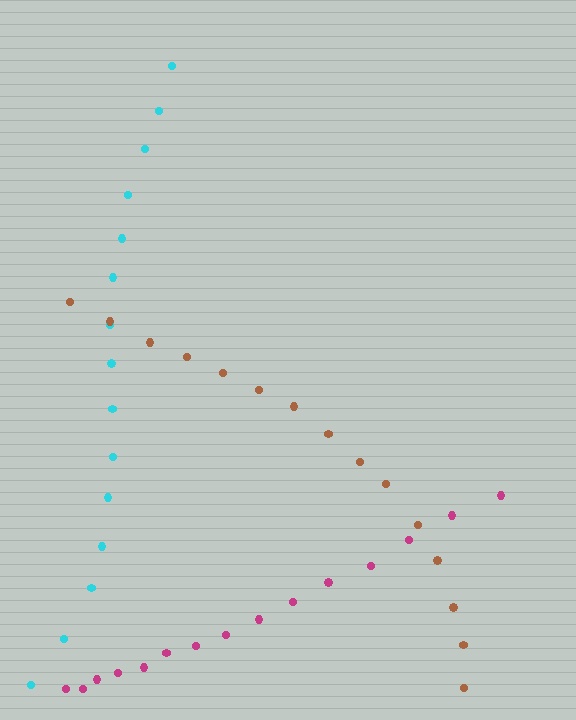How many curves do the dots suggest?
There are 3 distinct paths.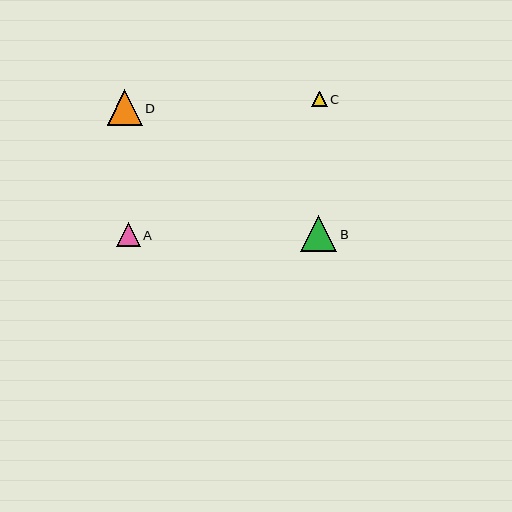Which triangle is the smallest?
Triangle C is the smallest with a size of approximately 15 pixels.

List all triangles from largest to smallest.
From largest to smallest: B, D, A, C.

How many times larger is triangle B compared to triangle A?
Triangle B is approximately 1.5 times the size of triangle A.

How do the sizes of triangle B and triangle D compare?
Triangle B and triangle D are approximately the same size.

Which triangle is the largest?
Triangle B is the largest with a size of approximately 36 pixels.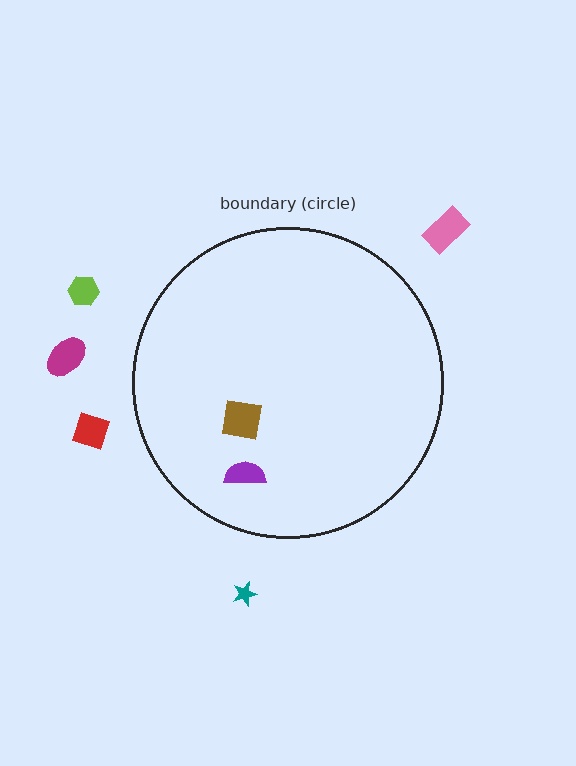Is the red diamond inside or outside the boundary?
Outside.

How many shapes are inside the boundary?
2 inside, 5 outside.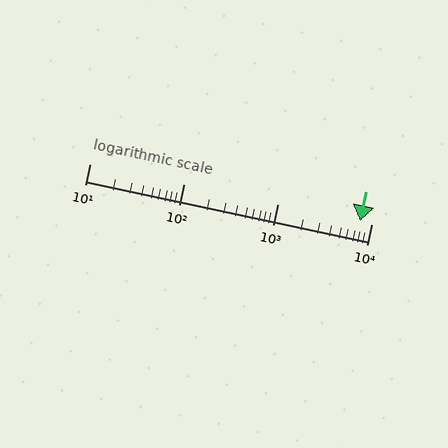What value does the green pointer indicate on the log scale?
The pointer indicates approximately 7500.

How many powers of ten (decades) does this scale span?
The scale spans 3 decades, from 10 to 10000.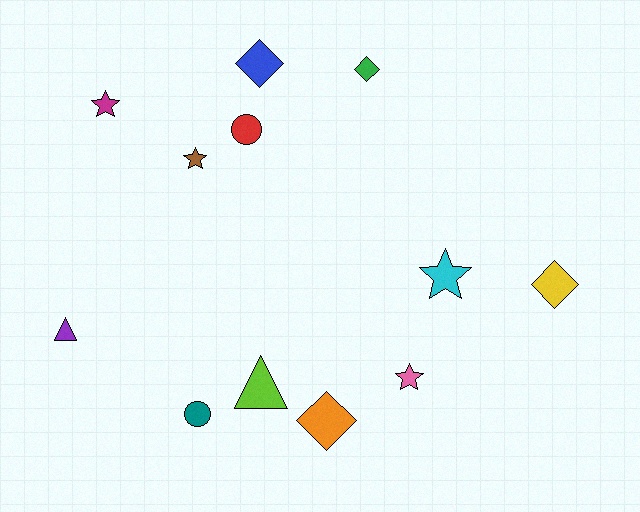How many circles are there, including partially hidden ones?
There are 2 circles.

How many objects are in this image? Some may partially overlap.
There are 12 objects.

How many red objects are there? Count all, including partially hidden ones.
There is 1 red object.